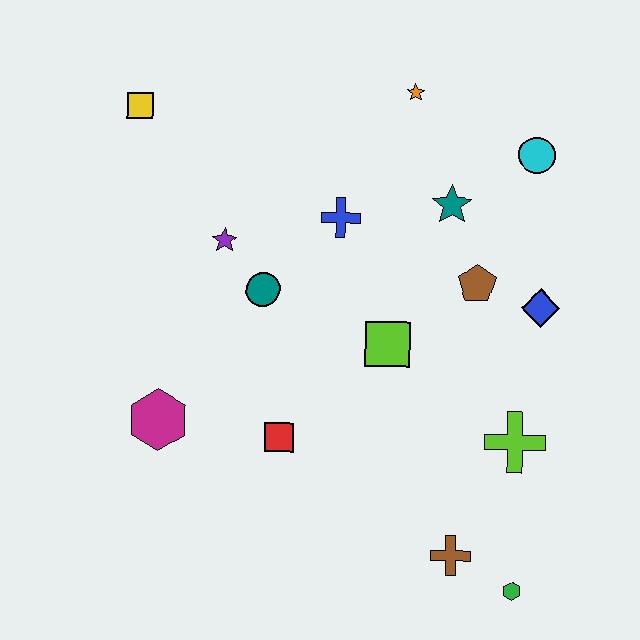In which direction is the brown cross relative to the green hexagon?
The brown cross is to the left of the green hexagon.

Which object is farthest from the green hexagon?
The yellow square is farthest from the green hexagon.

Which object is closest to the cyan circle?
The teal star is closest to the cyan circle.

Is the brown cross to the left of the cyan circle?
Yes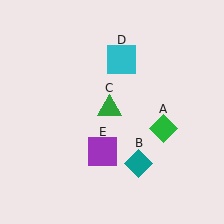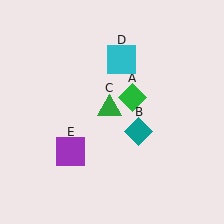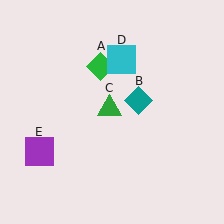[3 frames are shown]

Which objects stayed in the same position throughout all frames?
Green triangle (object C) and cyan square (object D) remained stationary.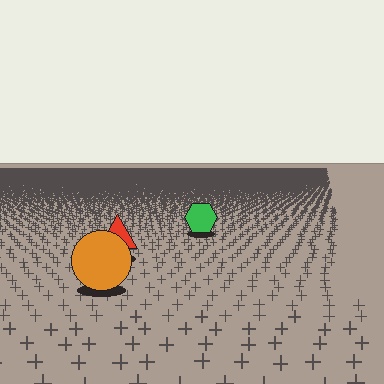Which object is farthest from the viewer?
The green hexagon is farthest from the viewer. It appears smaller and the ground texture around it is denser.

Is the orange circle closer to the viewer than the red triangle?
Yes. The orange circle is closer — you can tell from the texture gradient: the ground texture is coarser near it.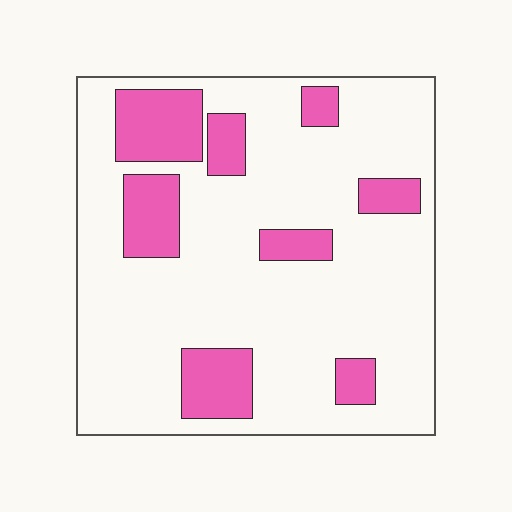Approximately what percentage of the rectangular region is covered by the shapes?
Approximately 20%.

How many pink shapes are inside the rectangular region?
8.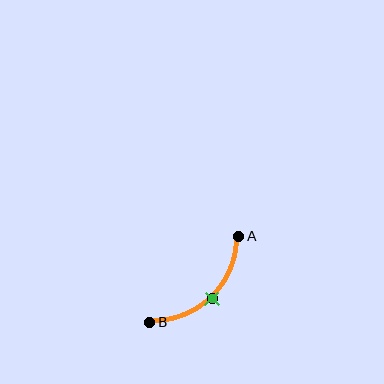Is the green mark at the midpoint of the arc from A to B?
Yes. The green mark lies on the arc at equal arc-length from both A and B — it is the arc midpoint.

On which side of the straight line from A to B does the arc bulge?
The arc bulges below and to the right of the straight line connecting A and B.